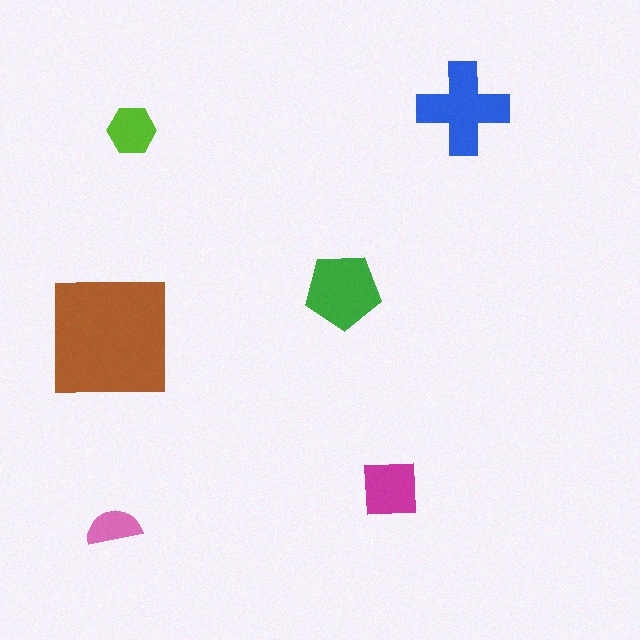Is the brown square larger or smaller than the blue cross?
Larger.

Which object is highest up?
The blue cross is topmost.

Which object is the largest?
The brown square.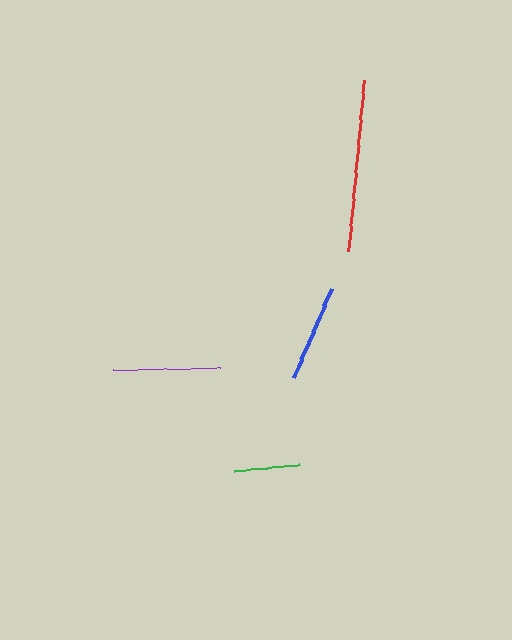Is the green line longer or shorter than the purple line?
The purple line is longer than the green line.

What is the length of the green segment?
The green segment is approximately 66 pixels long.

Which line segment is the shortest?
The green line is the shortest at approximately 66 pixels.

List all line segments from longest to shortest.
From longest to shortest: red, purple, blue, green.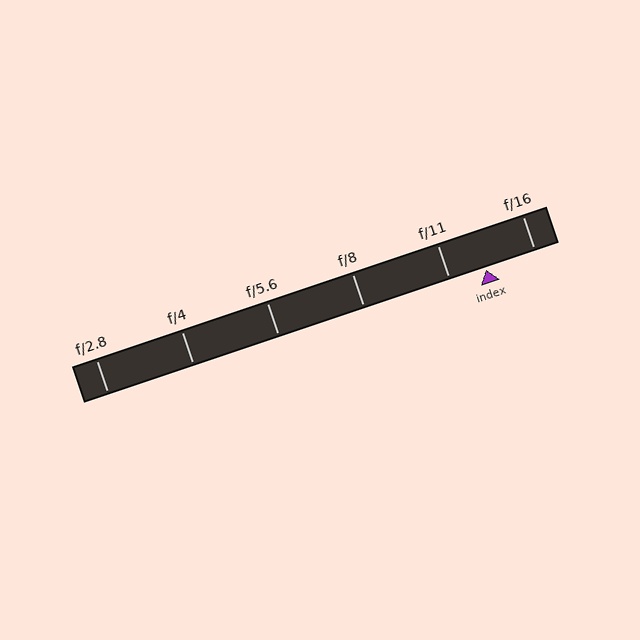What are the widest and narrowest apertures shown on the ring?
The widest aperture shown is f/2.8 and the narrowest is f/16.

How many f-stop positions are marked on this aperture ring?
There are 6 f-stop positions marked.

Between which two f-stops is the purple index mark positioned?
The index mark is between f/11 and f/16.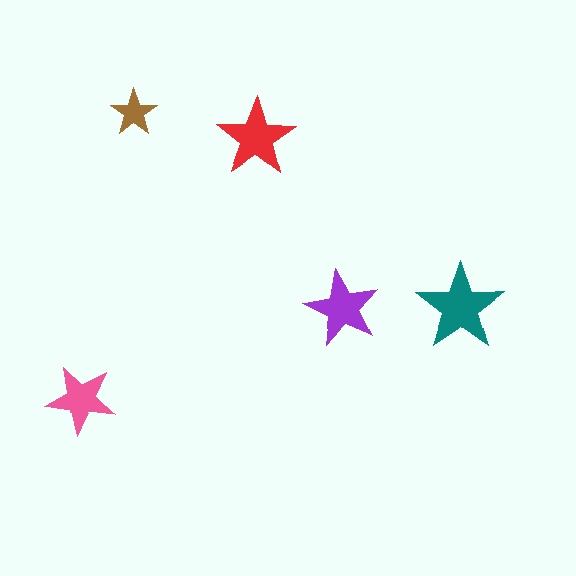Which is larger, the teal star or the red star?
The teal one.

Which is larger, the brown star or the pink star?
The pink one.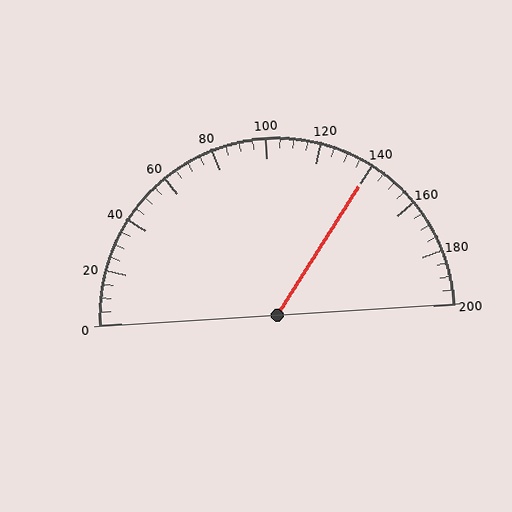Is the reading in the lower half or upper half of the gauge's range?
The reading is in the upper half of the range (0 to 200).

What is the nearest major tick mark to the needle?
The nearest major tick mark is 140.